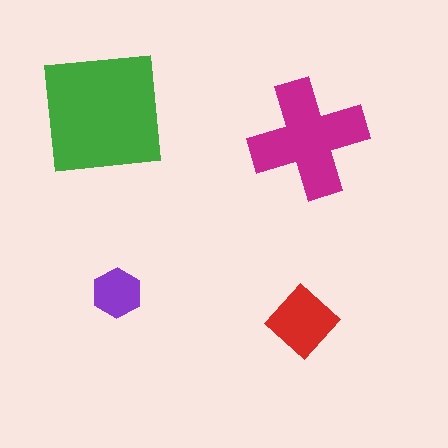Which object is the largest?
The green square.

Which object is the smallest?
The purple hexagon.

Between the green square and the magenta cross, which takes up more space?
The green square.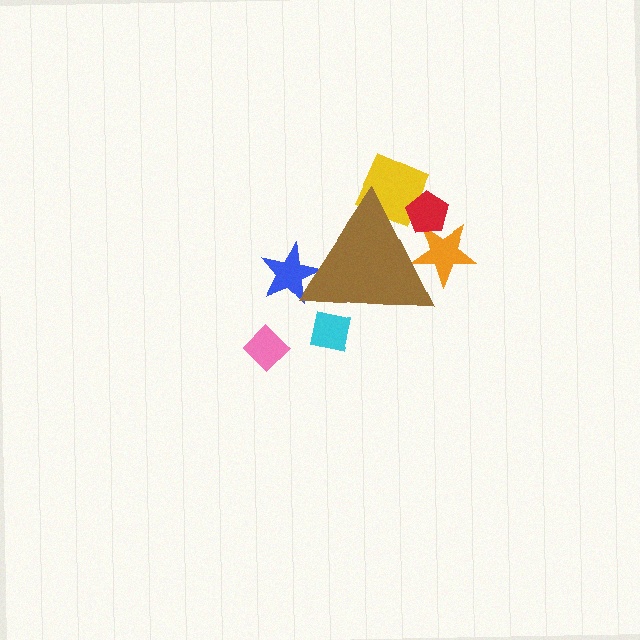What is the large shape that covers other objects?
A brown triangle.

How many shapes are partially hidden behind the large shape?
5 shapes are partially hidden.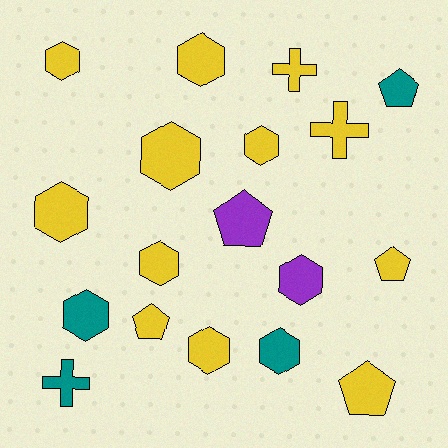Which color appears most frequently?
Yellow, with 12 objects.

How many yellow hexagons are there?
There are 7 yellow hexagons.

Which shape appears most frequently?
Hexagon, with 10 objects.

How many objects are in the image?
There are 18 objects.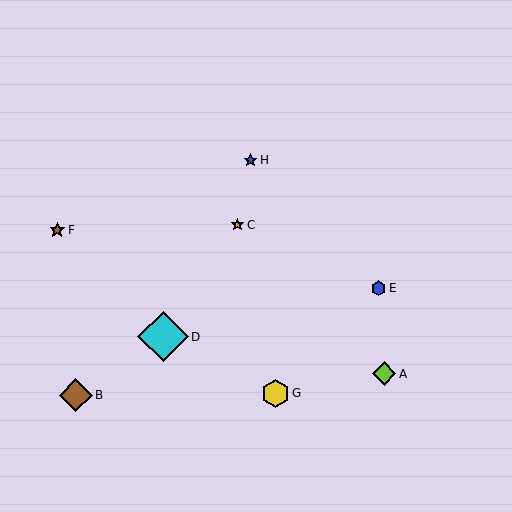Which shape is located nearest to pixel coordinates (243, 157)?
The blue star (labeled H) at (251, 160) is nearest to that location.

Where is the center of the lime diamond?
The center of the lime diamond is at (384, 374).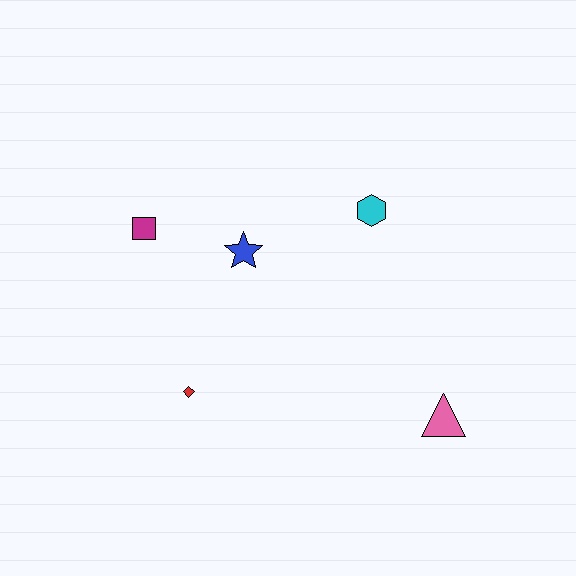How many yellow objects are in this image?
There are no yellow objects.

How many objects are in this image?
There are 5 objects.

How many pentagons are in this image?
There are no pentagons.